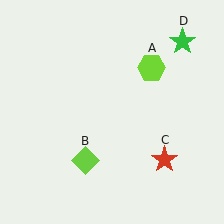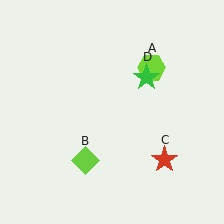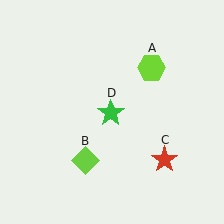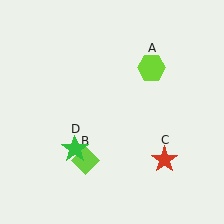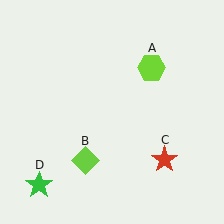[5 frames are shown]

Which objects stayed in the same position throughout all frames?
Lime hexagon (object A) and lime diamond (object B) and red star (object C) remained stationary.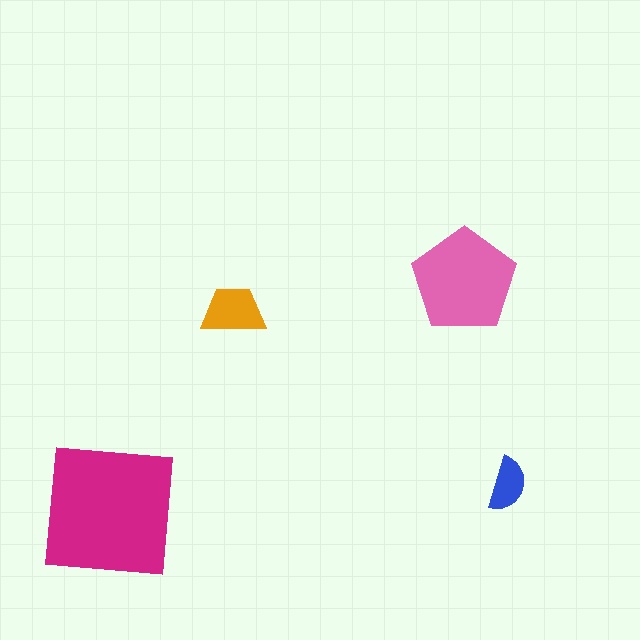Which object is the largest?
The magenta square.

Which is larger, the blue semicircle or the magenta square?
The magenta square.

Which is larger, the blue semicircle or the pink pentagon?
The pink pentagon.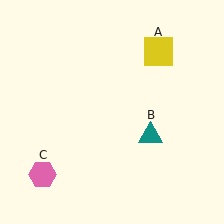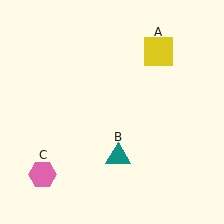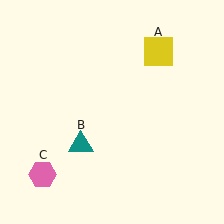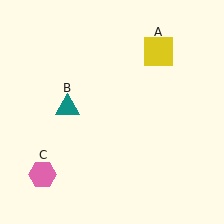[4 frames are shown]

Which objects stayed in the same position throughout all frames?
Yellow square (object A) and pink hexagon (object C) remained stationary.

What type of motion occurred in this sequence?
The teal triangle (object B) rotated clockwise around the center of the scene.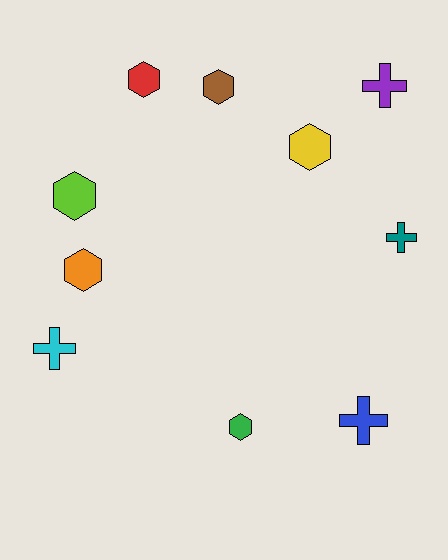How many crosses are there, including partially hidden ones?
There are 4 crosses.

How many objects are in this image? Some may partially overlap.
There are 10 objects.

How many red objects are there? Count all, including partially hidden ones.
There is 1 red object.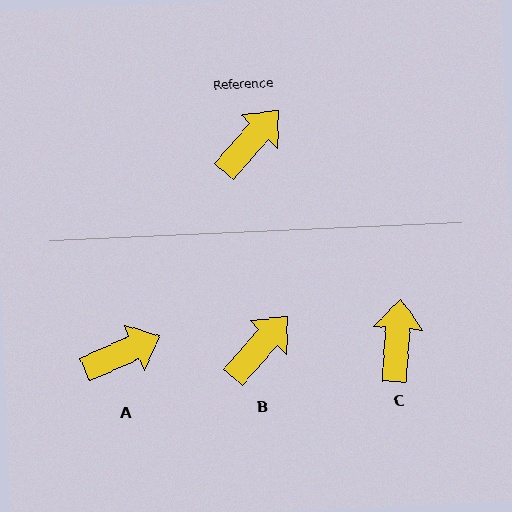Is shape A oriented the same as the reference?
No, it is off by about 24 degrees.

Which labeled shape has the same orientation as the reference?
B.